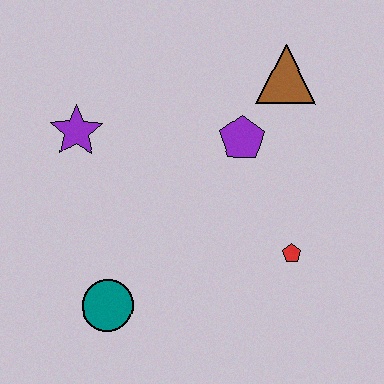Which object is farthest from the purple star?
The red pentagon is farthest from the purple star.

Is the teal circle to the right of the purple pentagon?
No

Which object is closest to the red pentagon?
The purple pentagon is closest to the red pentagon.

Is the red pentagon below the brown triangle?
Yes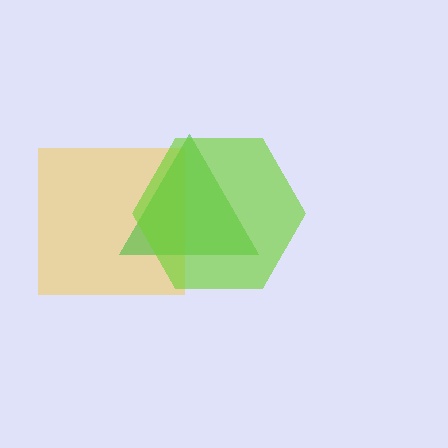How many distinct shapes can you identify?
There are 3 distinct shapes: a yellow square, a green triangle, a lime hexagon.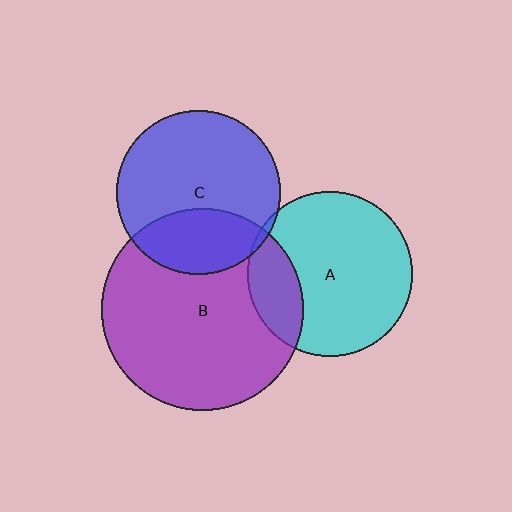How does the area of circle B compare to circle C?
Approximately 1.5 times.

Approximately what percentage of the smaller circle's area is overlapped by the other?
Approximately 30%.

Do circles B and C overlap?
Yes.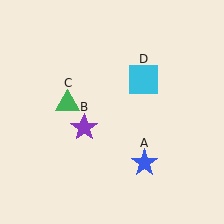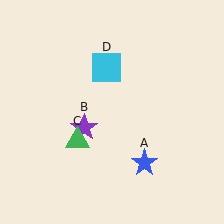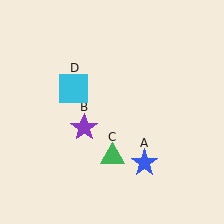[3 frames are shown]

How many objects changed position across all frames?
2 objects changed position: green triangle (object C), cyan square (object D).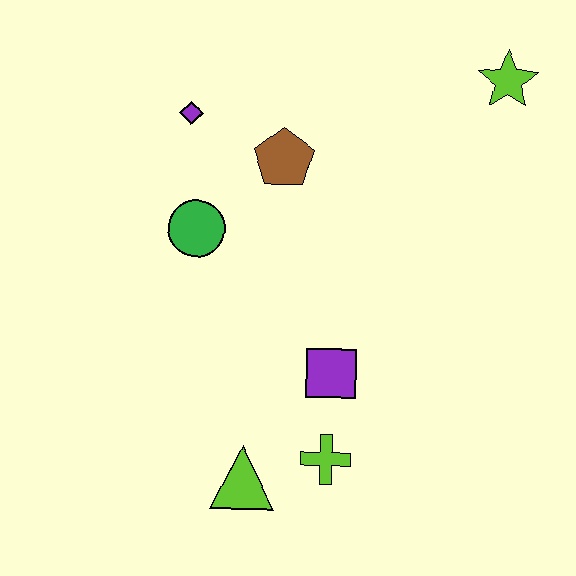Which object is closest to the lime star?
The brown pentagon is closest to the lime star.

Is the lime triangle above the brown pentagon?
No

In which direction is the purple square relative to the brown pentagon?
The purple square is below the brown pentagon.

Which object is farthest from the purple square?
The lime star is farthest from the purple square.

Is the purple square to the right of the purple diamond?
Yes